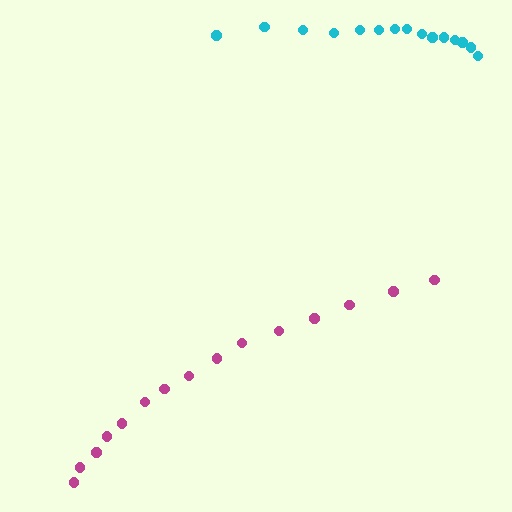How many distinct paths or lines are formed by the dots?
There are 2 distinct paths.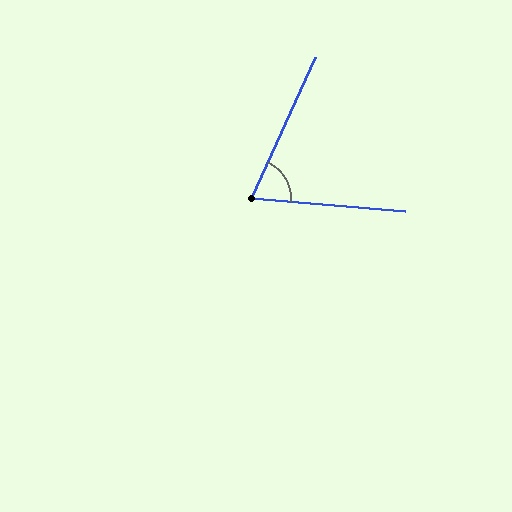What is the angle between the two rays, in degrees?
Approximately 71 degrees.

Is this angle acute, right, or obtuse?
It is acute.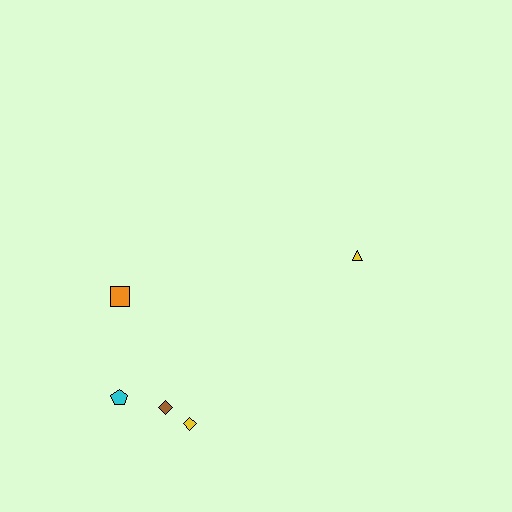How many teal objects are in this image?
There are no teal objects.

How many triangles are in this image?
There is 1 triangle.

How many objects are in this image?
There are 5 objects.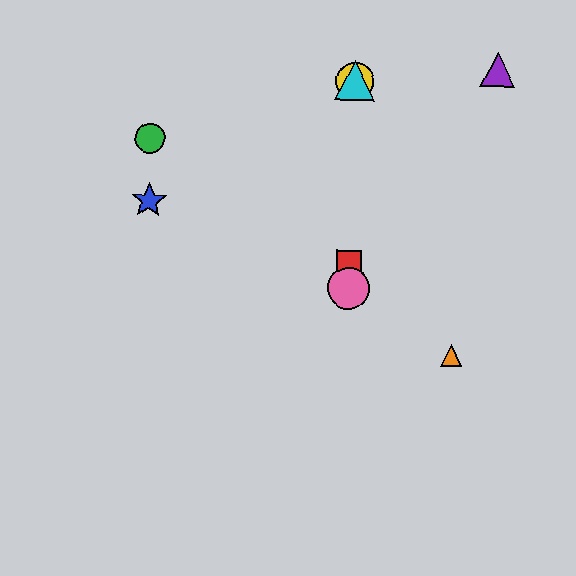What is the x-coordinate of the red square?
The red square is at x≈349.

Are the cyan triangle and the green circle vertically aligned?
No, the cyan triangle is at x≈355 and the green circle is at x≈150.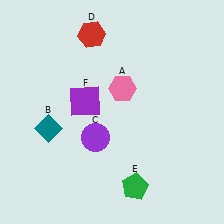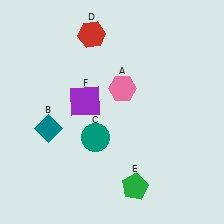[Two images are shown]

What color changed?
The circle (C) changed from purple in Image 1 to teal in Image 2.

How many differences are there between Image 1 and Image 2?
There is 1 difference between the two images.